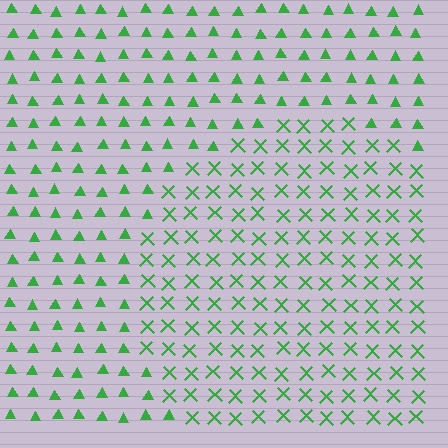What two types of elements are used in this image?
The image uses X marks inside the circle region and triangles outside it.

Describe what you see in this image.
The image is filled with small green elements arranged in a uniform grid. A circle-shaped region contains X marks, while the surrounding area contains triangles. The boundary is defined purely by the change in element shape.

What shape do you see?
I see a circle.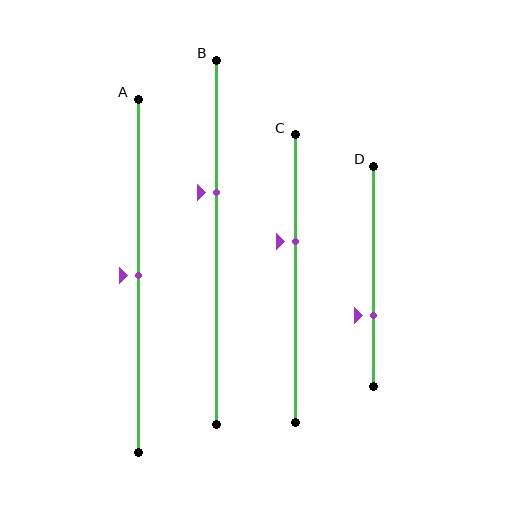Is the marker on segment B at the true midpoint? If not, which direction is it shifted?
No, the marker on segment B is shifted upward by about 14% of the segment length.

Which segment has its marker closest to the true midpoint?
Segment A has its marker closest to the true midpoint.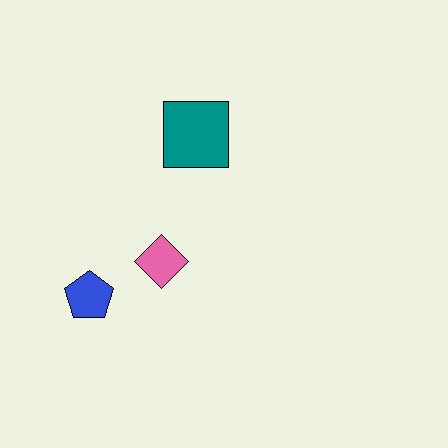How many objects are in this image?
There are 3 objects.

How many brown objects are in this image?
There are no brown objects.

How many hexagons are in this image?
There are no hexagons.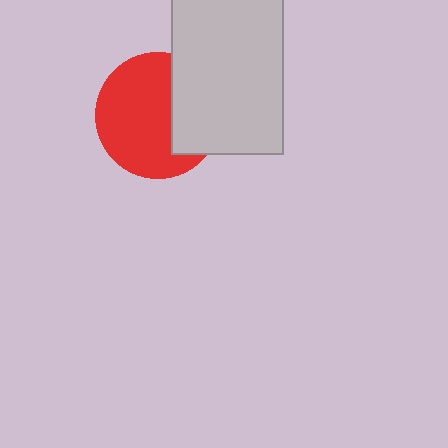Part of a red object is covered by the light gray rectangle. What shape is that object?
It is a circle.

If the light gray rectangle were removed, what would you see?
You would see the complete red circle.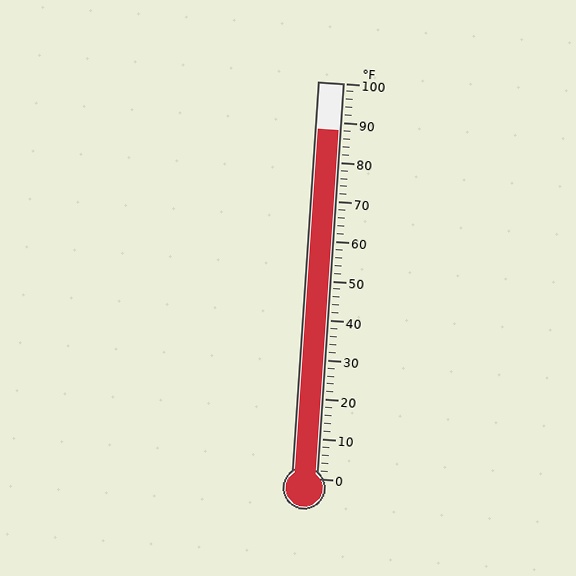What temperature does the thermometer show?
The thermometer shows approximately 88°F.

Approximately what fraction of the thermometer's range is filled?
The thermometer is filled to approximately 90% of its range.